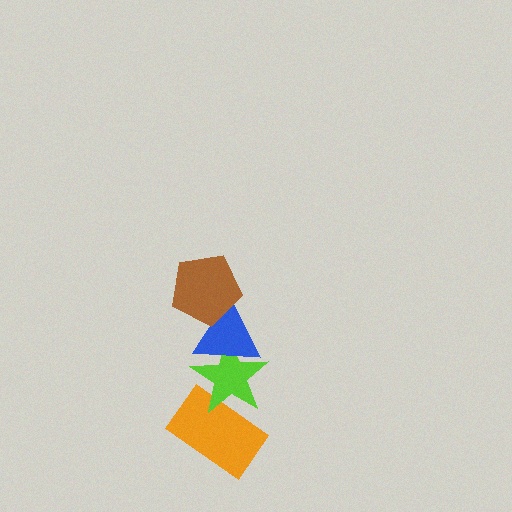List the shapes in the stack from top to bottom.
From top to bottom: the brown pentagon, the blue triangle, the lime star, the orange rectangle.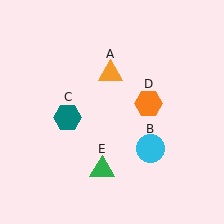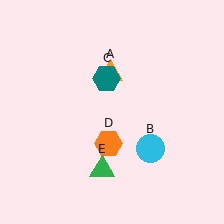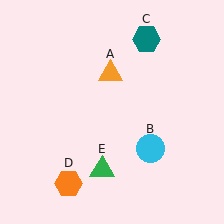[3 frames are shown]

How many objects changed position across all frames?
2 objects changed position: teal hexagon (object C), orange hexagon (object D).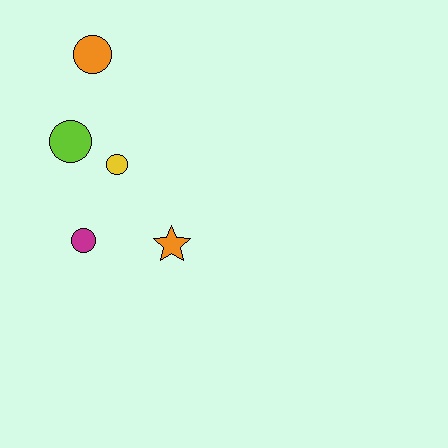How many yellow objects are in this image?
There is 1 yellow object.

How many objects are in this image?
There are 5 objects.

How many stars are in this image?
There is 1 star.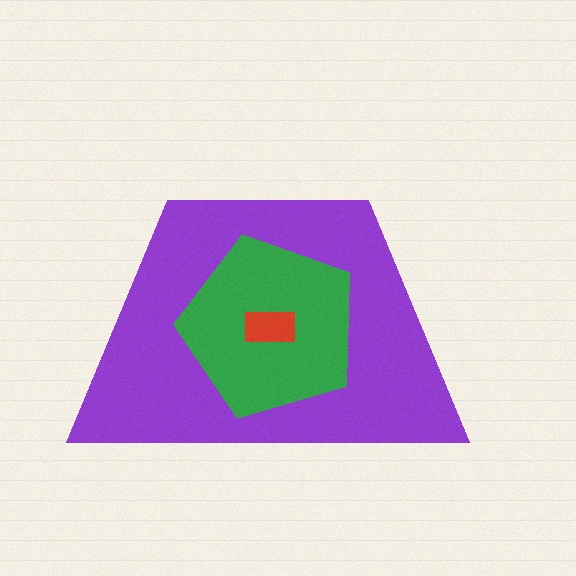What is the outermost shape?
The purple trapezoid.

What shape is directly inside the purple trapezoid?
The green pentagon.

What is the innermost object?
The red rectangle.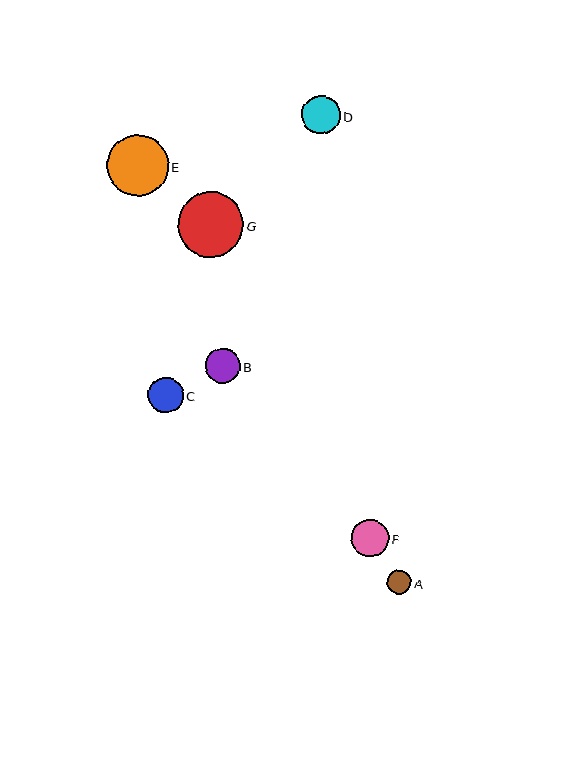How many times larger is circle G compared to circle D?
Circle G is approximately 1.7 times the size of circle D.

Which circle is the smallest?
Circle A is the smallest with a size of approximately 24 pixels.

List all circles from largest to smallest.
From largest to smallest: G, E, D, F, C, B, A.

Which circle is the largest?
Circle G is the largest with a size of approximately 66 pixels.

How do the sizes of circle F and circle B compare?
Circle F and circle B are approximately the same size.